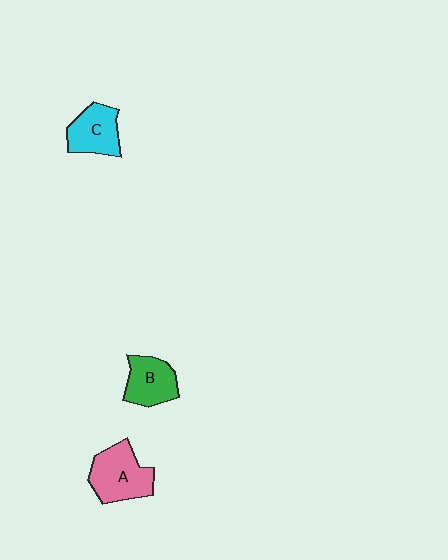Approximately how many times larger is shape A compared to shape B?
Approximately 1.3 times.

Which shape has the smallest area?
Shape B (green).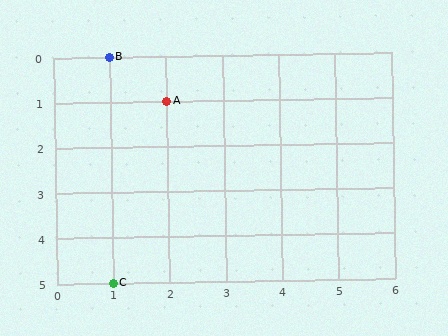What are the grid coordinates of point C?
Point C is at grid coordinates (1, 5).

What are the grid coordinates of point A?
Point A is at grid coordinates (2, 1).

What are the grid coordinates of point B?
Point B is at grid coordinates (1, 0).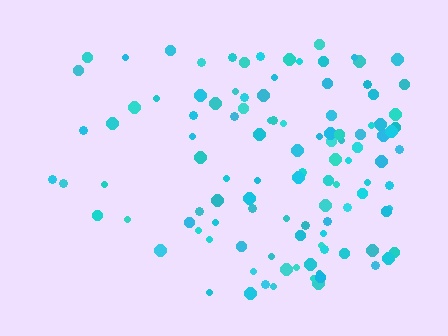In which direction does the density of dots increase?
From left to right, with the right side densest.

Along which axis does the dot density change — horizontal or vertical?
Horizontal.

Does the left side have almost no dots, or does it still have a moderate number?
Still a moderate number, just noticeably fewer than the right.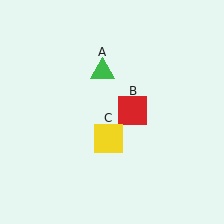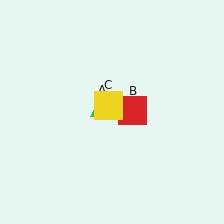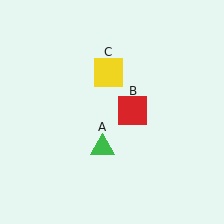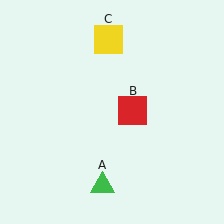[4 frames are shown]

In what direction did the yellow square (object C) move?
The yellow square (object C) moved up.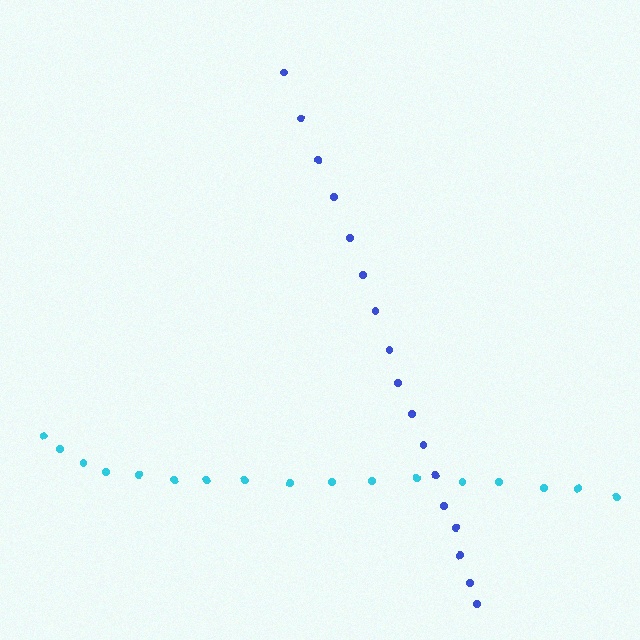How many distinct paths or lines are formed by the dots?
There are 2 distinct paths.